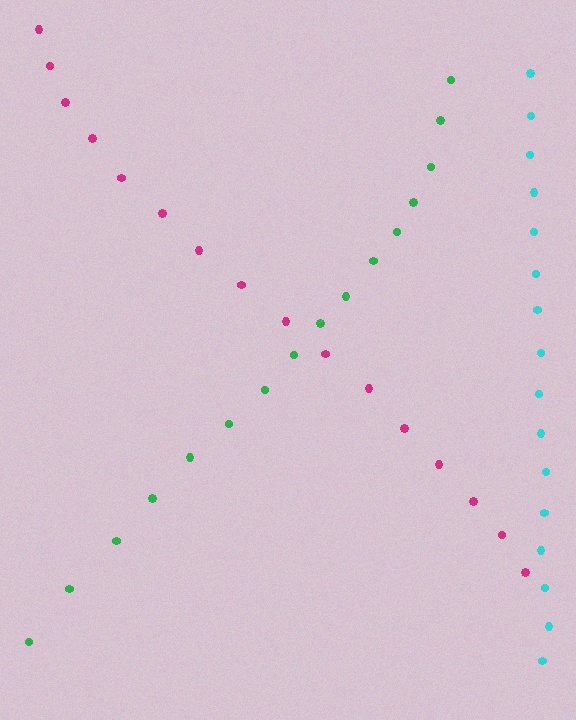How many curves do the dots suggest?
There are 3 distinct paths.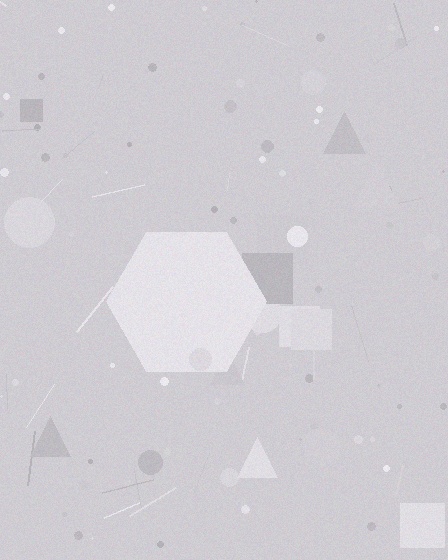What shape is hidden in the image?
A hexagon is hidden in the image.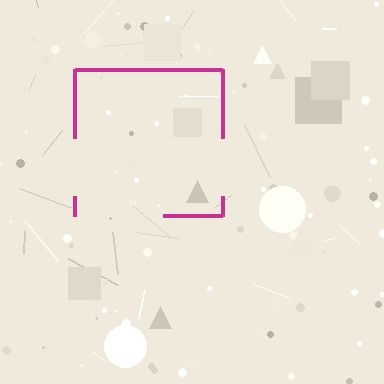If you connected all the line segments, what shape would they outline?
They would outline a square.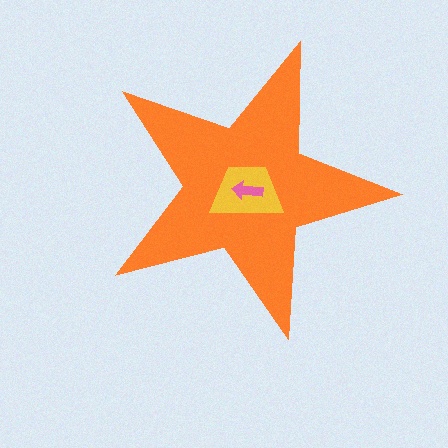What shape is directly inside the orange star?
The yellow trapezoid.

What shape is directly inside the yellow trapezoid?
The pink arrow.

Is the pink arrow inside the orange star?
Yes.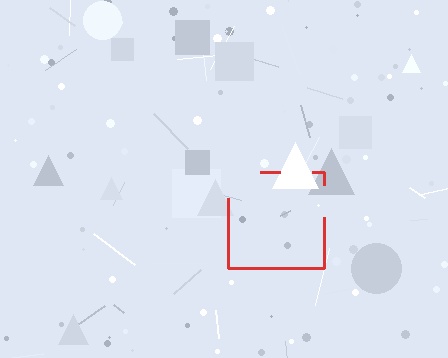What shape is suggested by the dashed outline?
The dashed outline suggests a square.